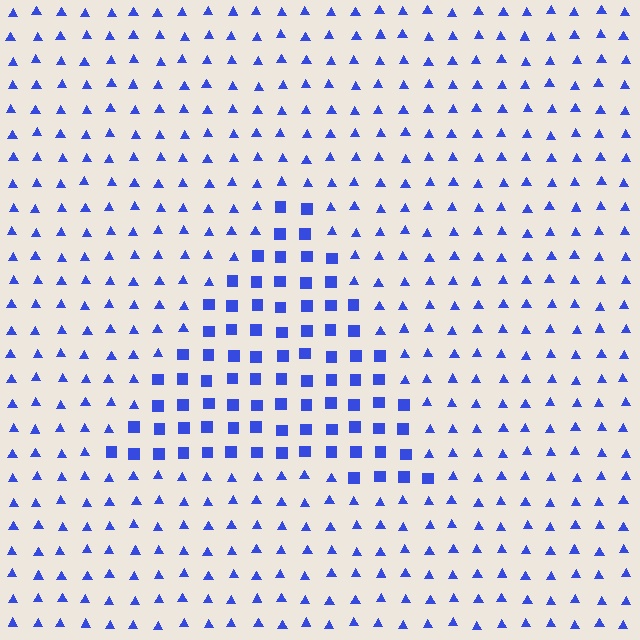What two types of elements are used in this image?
The image uses squares inside the triangle region and triangles outside it.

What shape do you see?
I see a triangle.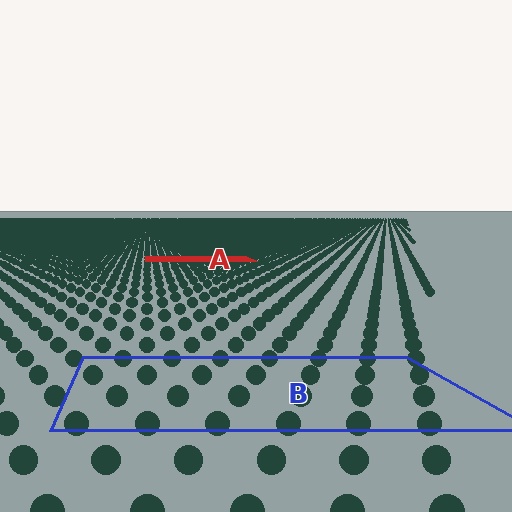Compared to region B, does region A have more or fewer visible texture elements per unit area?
Region A has more texture elements per unit area — they are packed more densely because it is farther away.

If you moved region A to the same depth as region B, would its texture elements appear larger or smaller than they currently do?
They would appear larger. At a closer depth, the same texture elements are projected at a bigger on-screen size.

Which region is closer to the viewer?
Region B is closer. The texture elements there are larger and more spread out.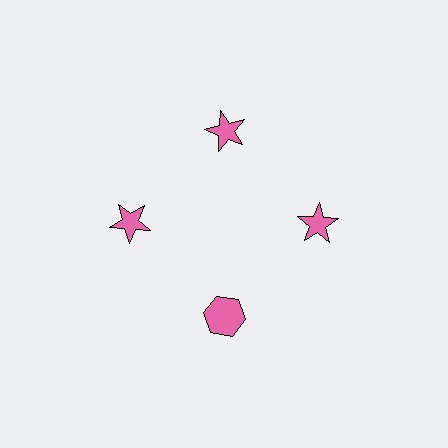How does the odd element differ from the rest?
It has a different shape: hexagon instead of star.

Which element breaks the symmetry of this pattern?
The pink hexagon at roughly the 6 o'clock position breaks the symmetry. All other shapes are pink stars.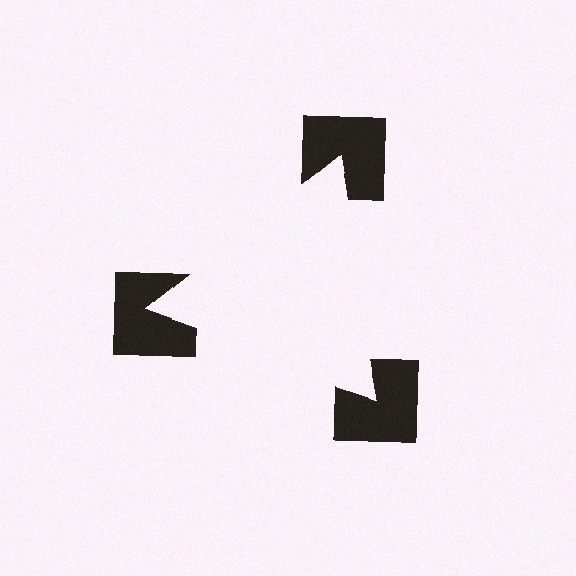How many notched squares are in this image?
There are 3 — one at each vertex of the illusory triangle.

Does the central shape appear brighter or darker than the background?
It typically appears slightly brighter than the background, even though no actual brightness change is drawn.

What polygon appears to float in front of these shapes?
An illusory triangle — its edges are inferred from the aligned wedge cuts in the notched squares, not physically drawn.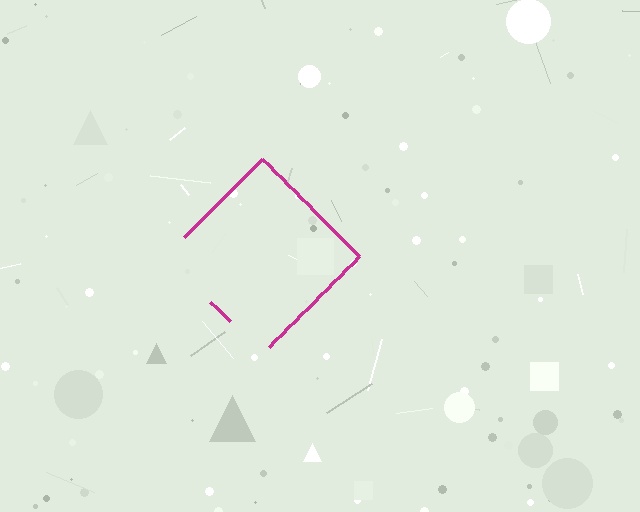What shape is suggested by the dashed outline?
The dashed outline suggests a diamond.